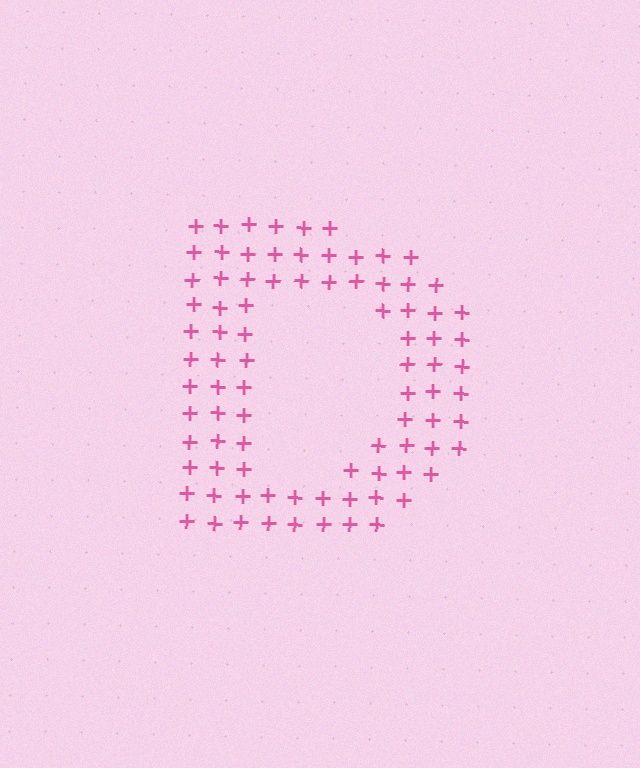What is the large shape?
The large shape is the letter D.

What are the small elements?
The small elements are plus signs.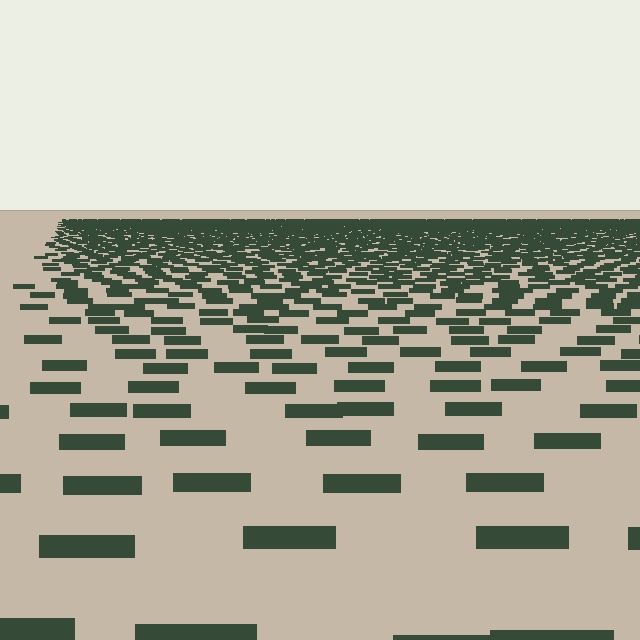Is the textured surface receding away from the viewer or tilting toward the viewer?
The surface is receding away from the viewer. Texture elements get smaller and denser toward the top.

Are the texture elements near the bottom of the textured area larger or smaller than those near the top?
Larger. Near the bottom, elements are closer to the viewer and appear at a bigger on-screen size.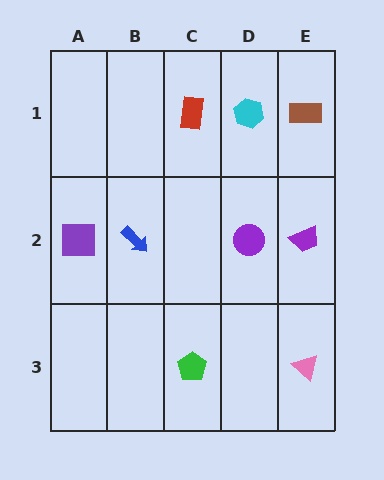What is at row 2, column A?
A purple square.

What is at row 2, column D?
A purple circle.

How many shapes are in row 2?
4 shapes.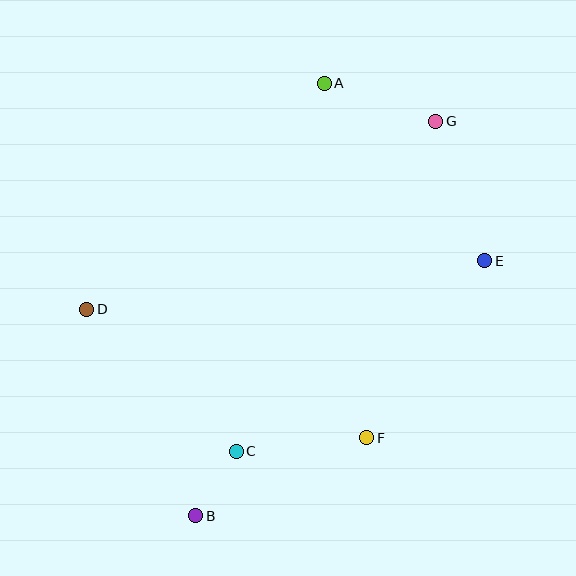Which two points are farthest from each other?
Points B and G are farthest from each other.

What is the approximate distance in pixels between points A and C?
The distance between A and C is approximately 378 pixels.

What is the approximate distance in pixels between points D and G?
The distance between D and G is approximately 396 pixels.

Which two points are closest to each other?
Points B and C are closest to each other.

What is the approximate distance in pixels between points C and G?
The distance between C and G is approximately 385 pixels.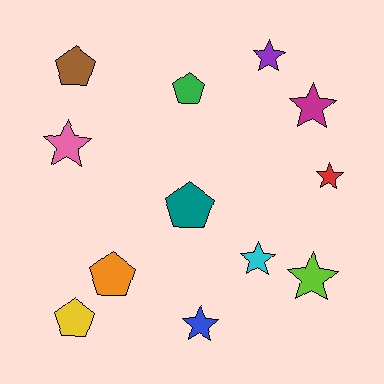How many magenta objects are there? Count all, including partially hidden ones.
There is 1 magenta object.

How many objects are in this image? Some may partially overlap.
There are 12 objects.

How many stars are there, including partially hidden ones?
There are 7 stars.